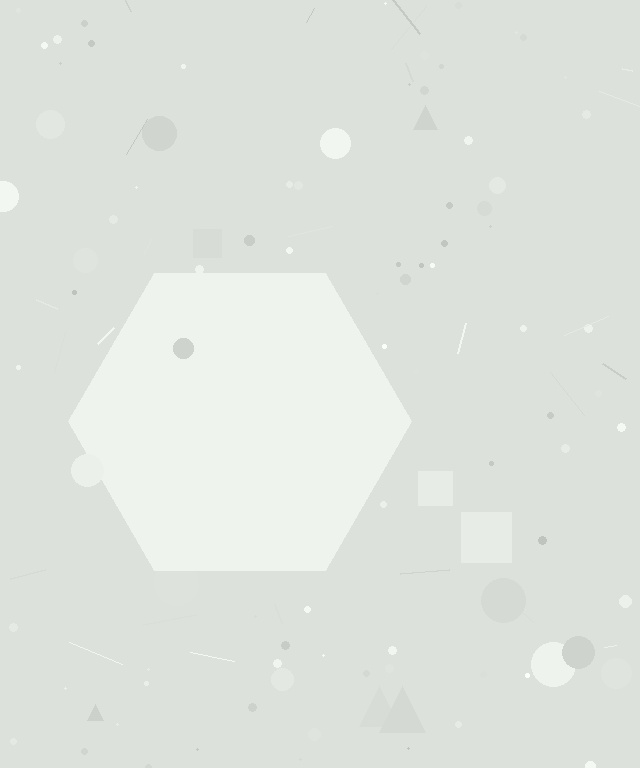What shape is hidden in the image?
A hexagon is hidden in the image.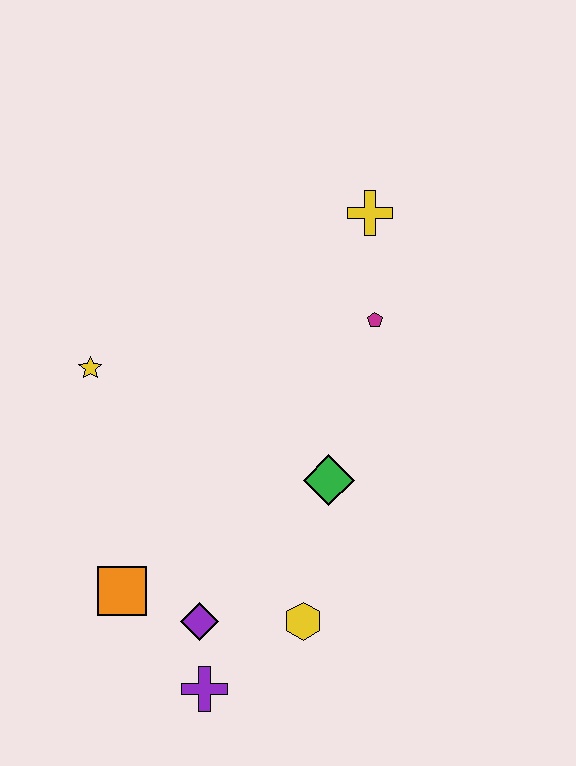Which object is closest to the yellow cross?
The magenta pentagon is closest to the yellow cross.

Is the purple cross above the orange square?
No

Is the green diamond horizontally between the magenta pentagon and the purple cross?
Yes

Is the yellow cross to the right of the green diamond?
Yes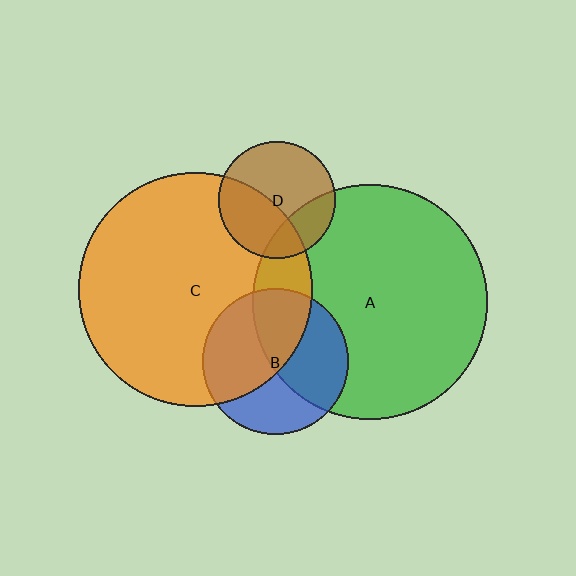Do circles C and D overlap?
Yes.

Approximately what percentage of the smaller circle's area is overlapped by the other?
Approximately 40%.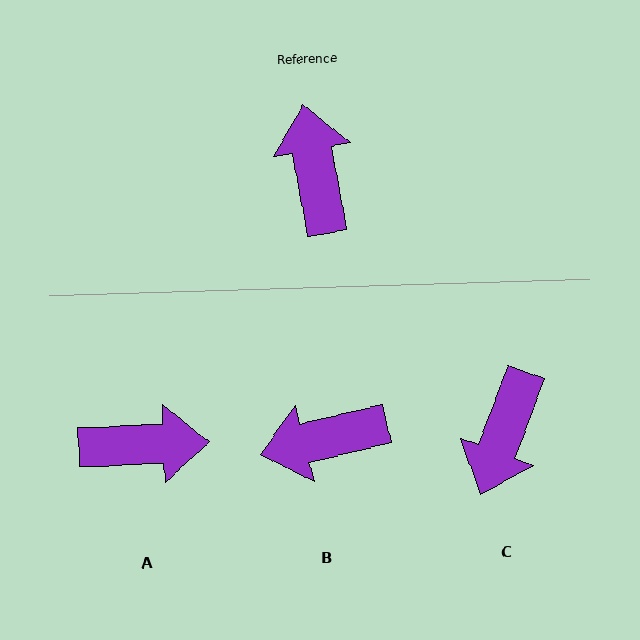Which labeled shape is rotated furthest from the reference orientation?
C, about 149 degrees away.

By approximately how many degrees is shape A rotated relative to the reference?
Approximately 98 degrees clockwise.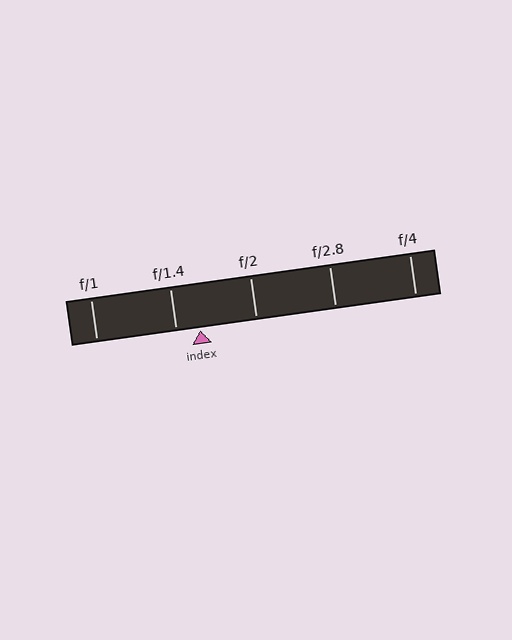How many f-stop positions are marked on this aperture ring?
There are 5 f-stop positions marked.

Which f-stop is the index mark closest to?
The index mark is closest to f/1.4.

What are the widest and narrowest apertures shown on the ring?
The widest aperture shown is f/1 and the narrowest is f/4.